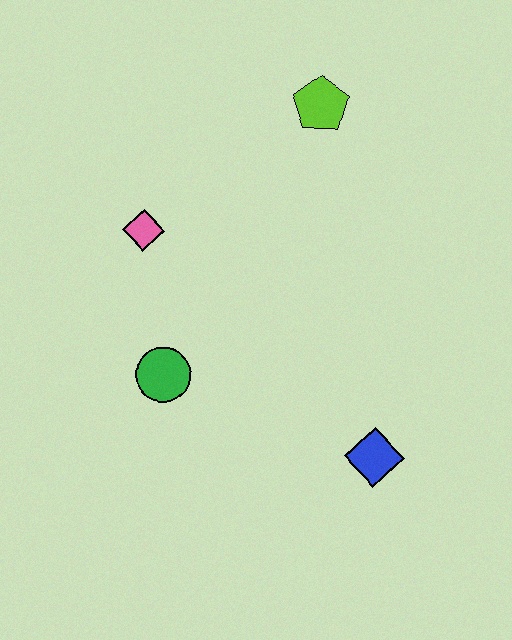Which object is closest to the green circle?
The pink diamond is closest to the green circle.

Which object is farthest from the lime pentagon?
The blue diamond is farthest from the lime pentagon.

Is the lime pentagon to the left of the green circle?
No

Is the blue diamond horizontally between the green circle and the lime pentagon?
No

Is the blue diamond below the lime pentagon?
Yes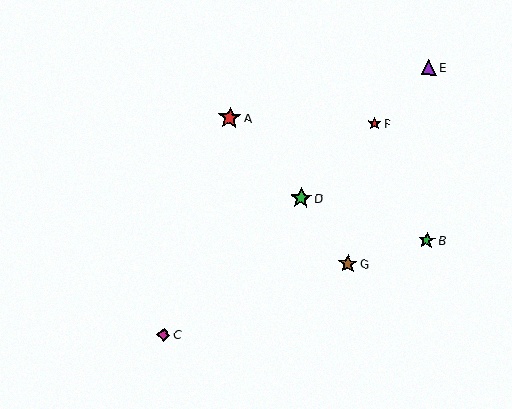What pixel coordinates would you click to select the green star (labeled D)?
Click at (301, 198) to select the green star D.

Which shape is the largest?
The red star (labeled A) is the largest.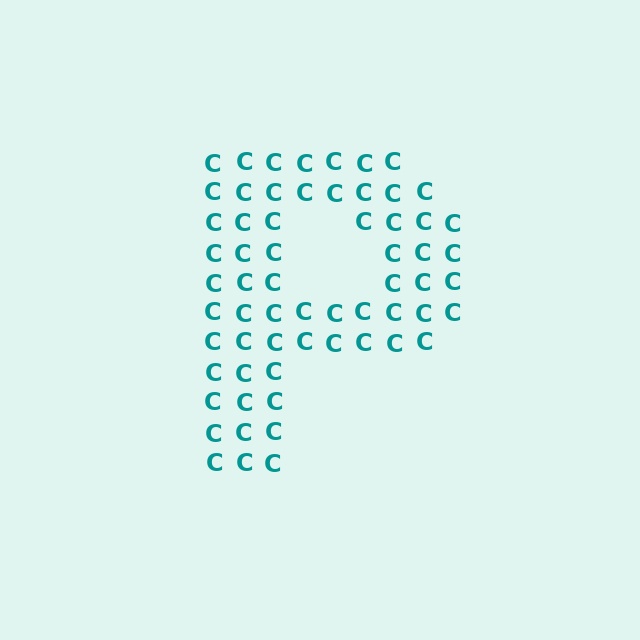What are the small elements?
The small elements are letter C's.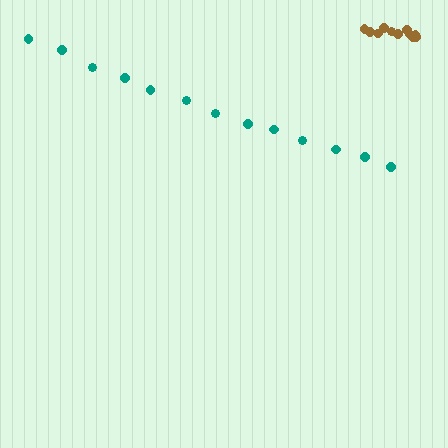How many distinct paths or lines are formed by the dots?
There are 2 distinct paths.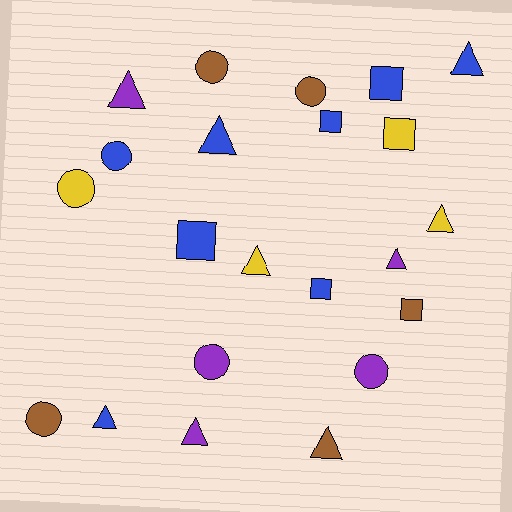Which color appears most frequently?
Blue, with 8 objects.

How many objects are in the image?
There are 22 objects.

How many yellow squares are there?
There is 1 yellow square.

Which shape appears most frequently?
Triangle, with 9 objects.